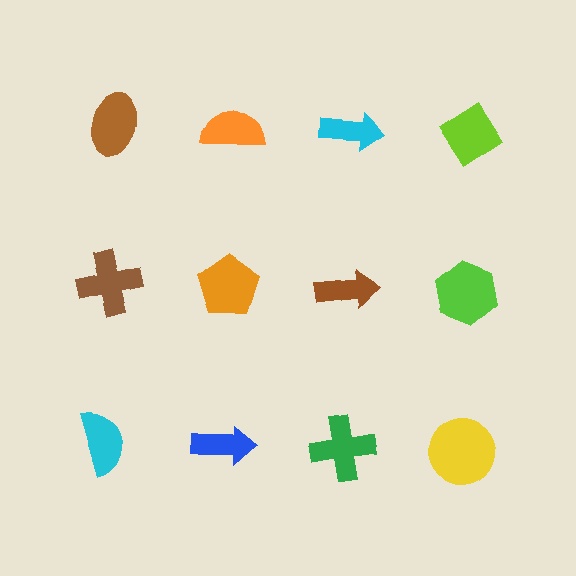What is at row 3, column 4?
A yellow circle.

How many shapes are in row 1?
4 shapes.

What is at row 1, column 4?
A lime diamond.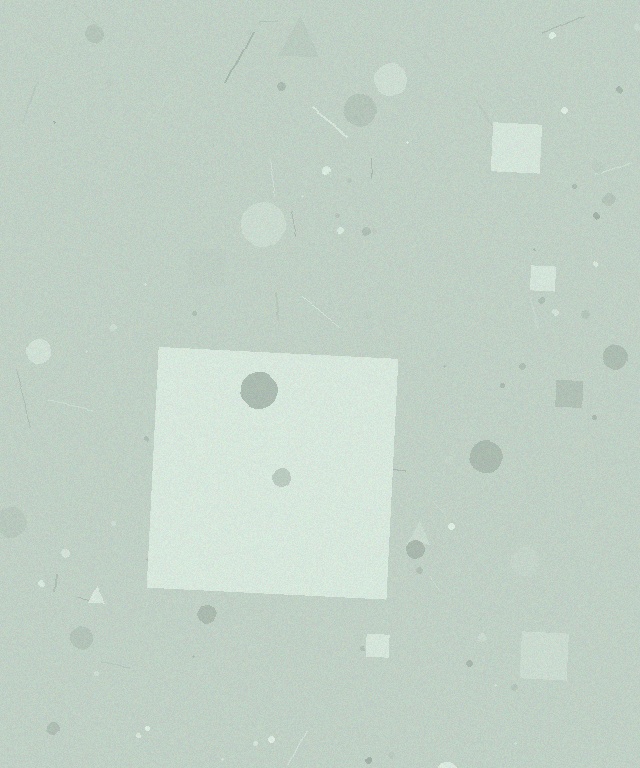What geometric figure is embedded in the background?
A square is embedded in the background.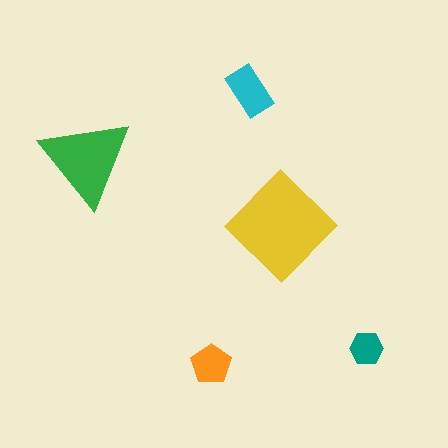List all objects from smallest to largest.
The teal hexagon, the orange pentagon, the cyan rectangle, the green triangle, the yellow diamond.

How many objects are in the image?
There are 5 objects in the image.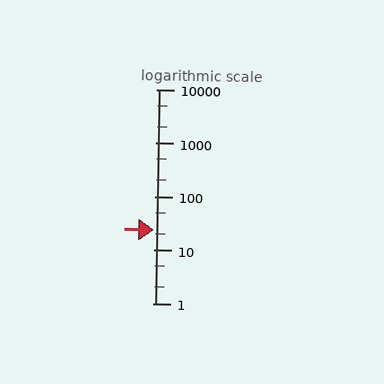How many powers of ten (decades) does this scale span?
The scale spans 4 decades, from 1 to 10000.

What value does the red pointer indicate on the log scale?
The pointer indicates approximately 24.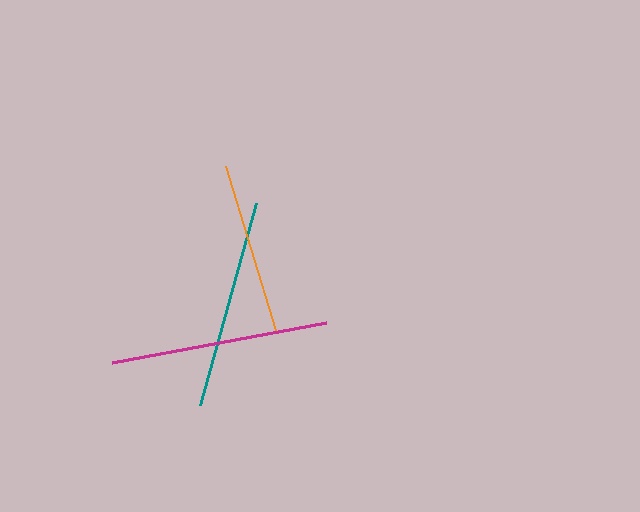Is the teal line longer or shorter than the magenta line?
The magenta line is longer than the teal line.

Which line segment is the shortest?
The orange line is the shortest at approximately 171 pixels.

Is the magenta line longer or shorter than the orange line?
The magenta line is longer than the orange line.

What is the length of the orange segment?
The orange segment is approximately 171 pixels long.